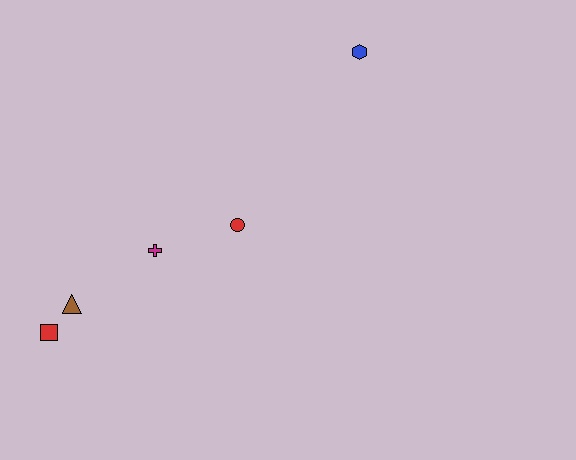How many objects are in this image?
There are 5 objects.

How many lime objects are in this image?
There are no lime objects.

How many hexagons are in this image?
There is 1 hexagon.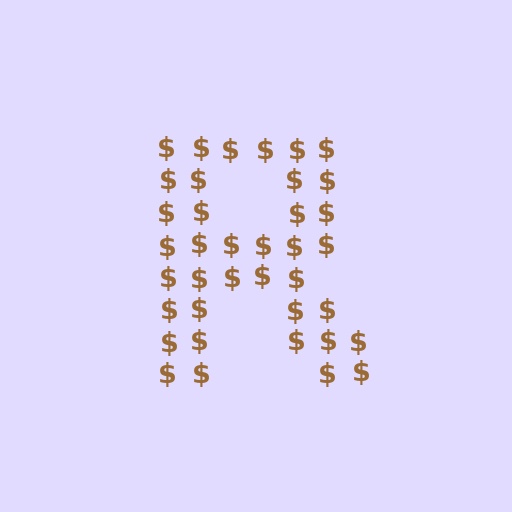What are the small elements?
The small elements are dollar signs.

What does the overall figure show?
The overall figure shows the letter R.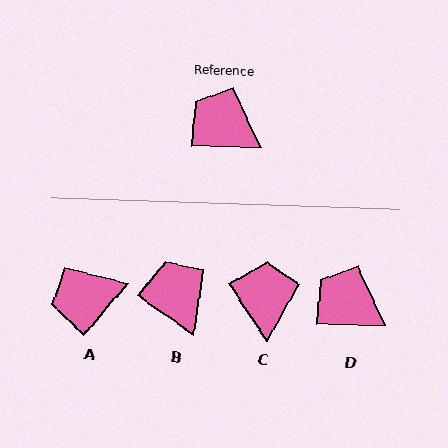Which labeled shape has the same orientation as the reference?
D.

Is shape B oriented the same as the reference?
No, it is off by about 33 degrees.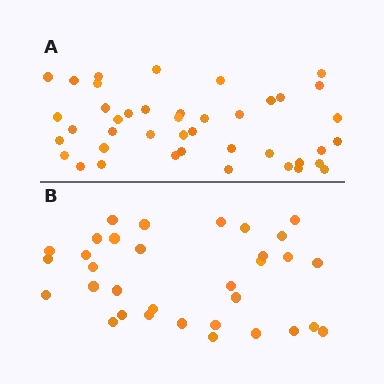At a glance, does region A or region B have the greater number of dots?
Region A (the top region) has more dots.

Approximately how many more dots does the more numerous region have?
Region A has roughly 8 or so more dots than region B.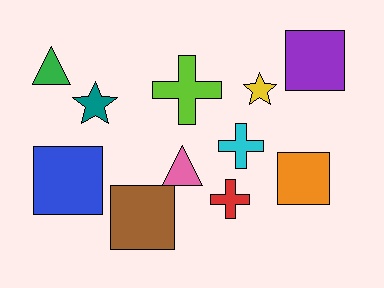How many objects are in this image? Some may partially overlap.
There are 11 objects.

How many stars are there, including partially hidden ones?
There are 2 stars.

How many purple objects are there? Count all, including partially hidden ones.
There is 1 purple object.